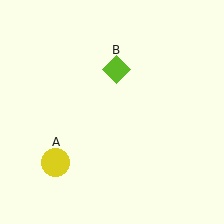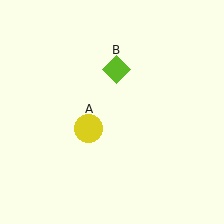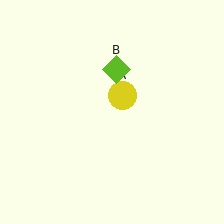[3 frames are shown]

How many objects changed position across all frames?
1 object changed position: yellow circle (object A).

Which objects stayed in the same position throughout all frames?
Lime diamond (object B) remained stationary.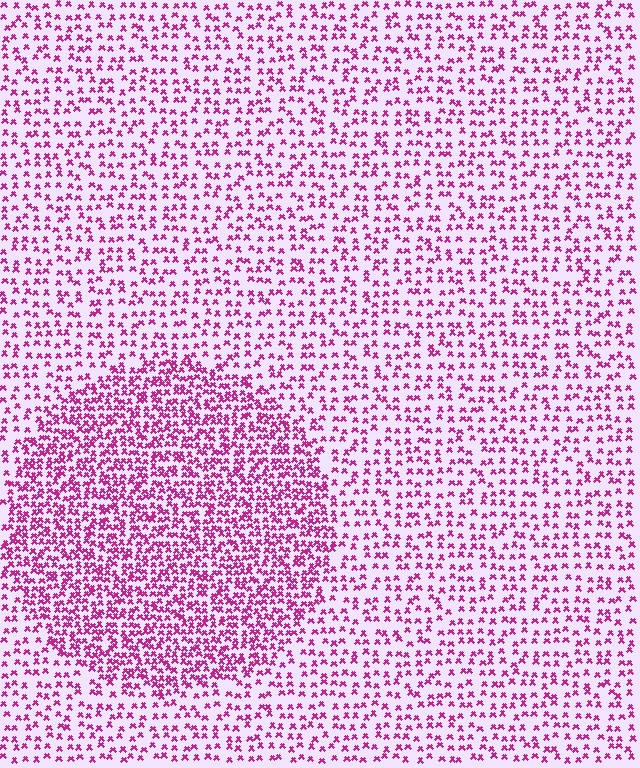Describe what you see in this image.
The image contains small magenta elements arranged at two different densities. A circle-shaped region is visible where the elements are more densely packed than the surrounding area.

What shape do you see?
I see a circle.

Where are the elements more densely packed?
The elements are more densely packed inside the circle boundary.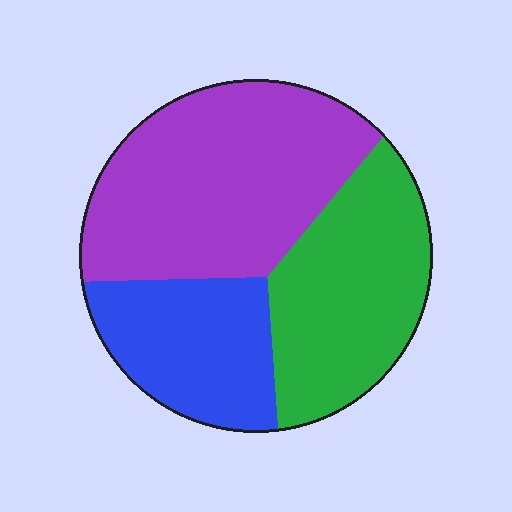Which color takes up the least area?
Blue, at roughly 25%.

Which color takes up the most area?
Purple, at roughly 45%.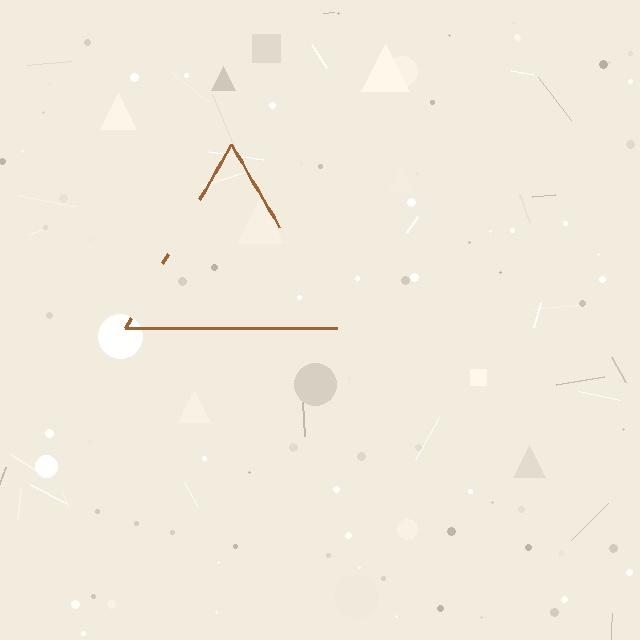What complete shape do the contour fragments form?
The contour fragments form a triangle.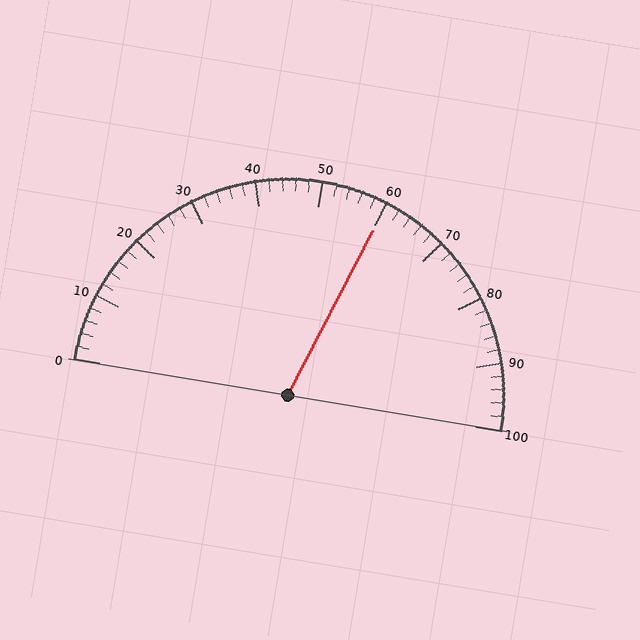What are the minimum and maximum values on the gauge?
The gauge ranges from 0 to 100.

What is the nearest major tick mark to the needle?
The nearest major tick mark is 60.